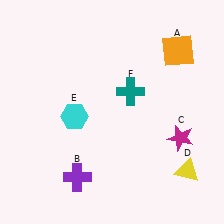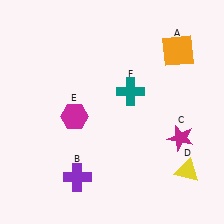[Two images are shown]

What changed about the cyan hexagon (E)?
In Image 1, E is cyan. In Image 2, it changed to magenta.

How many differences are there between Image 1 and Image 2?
There is 1 difference between the two images.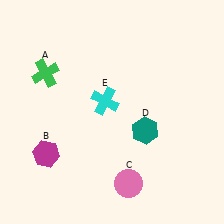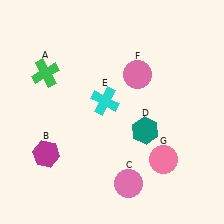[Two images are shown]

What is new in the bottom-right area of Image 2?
A pink circle (G) was added in the bottom-right area of Image 2.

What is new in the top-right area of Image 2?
A pink circle (F) was added in the top-right area of Image 2.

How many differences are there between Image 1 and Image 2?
There are 2 differences between the two images.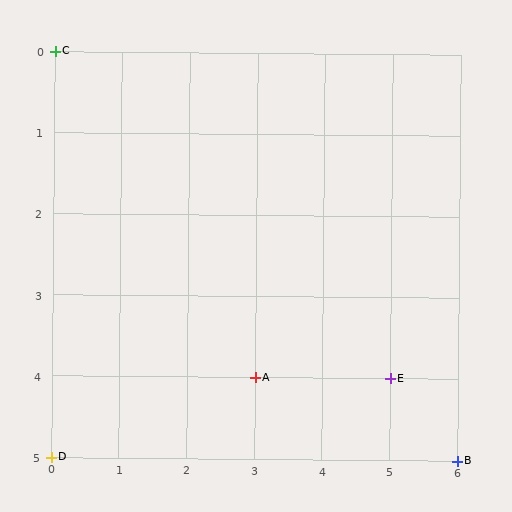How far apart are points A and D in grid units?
Points A and D are 3 columns and 1 row apart (about 3.2 grid units diagonally).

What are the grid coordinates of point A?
Point A is at grid coordinates (3, 4).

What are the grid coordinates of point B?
Point B is at grid coordinates (6, 5).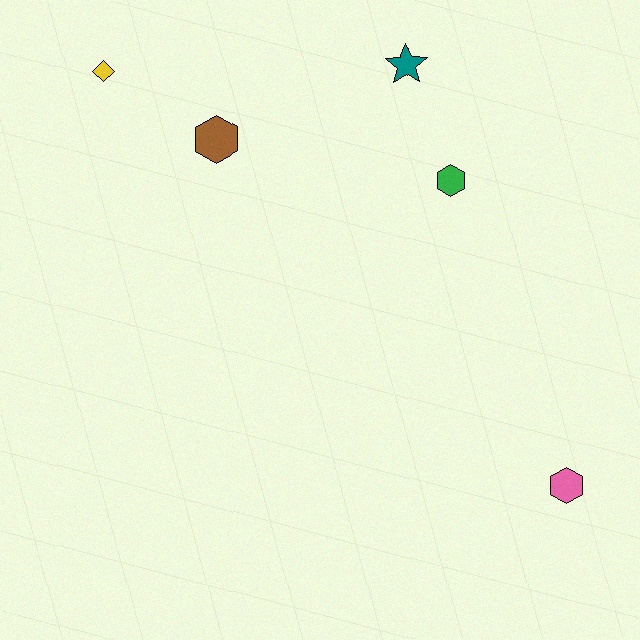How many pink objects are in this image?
There is 1 pink object.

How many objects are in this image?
There are 5 objects.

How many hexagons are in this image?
There are 3 hexagons.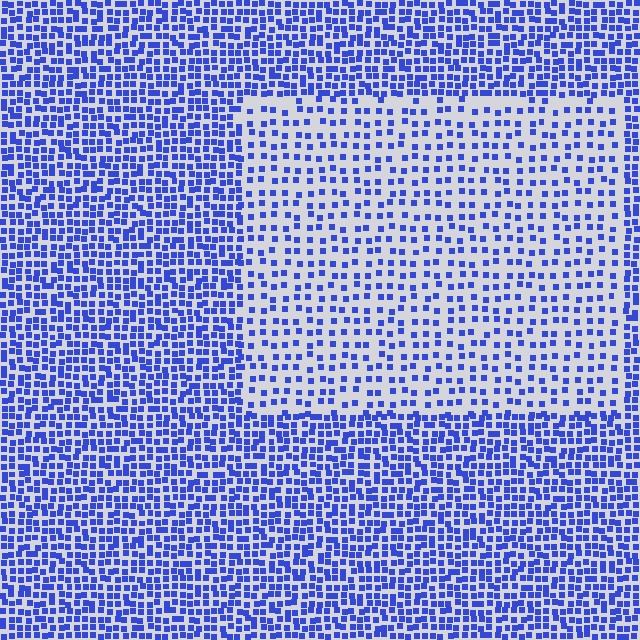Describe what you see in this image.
The image contains small blue elements arranged at two different densities. A rectangle-shaped region is visible where the elements are less densely packed than the surrounding area.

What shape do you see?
I see a rectangle.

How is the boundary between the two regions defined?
The boundary is defined by a change in element density (approximately 2.1x ratio). All elements are the same color, size, and shape.